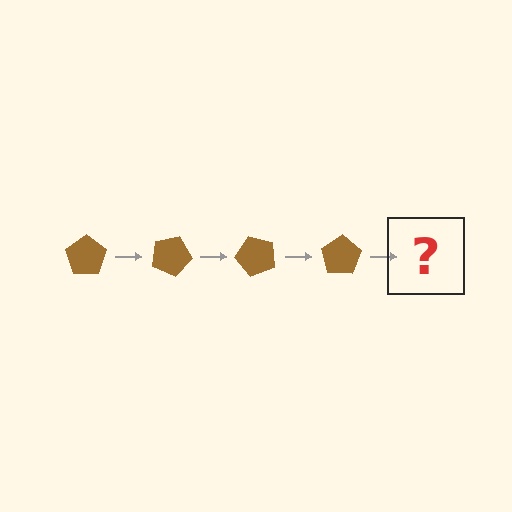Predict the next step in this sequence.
The next step is a brown pentagon rotated 100 degrees.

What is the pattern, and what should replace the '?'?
The pattern is that the pentagon rotates 25 degrees each step. The '?' should be a brown pentagon rotated 100 degrees.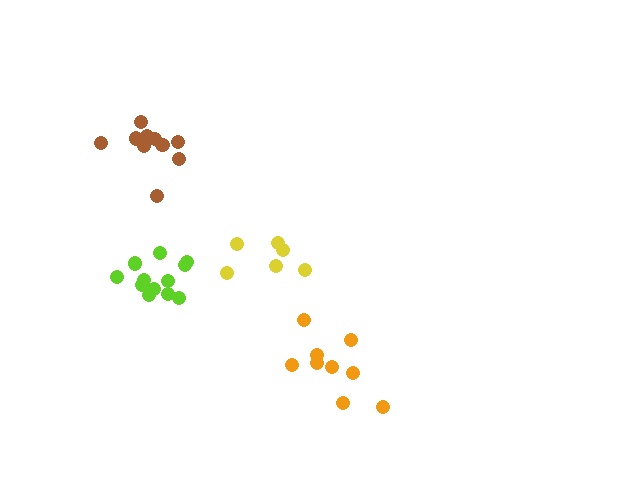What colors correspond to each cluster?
The clusters are colored: yellow, orange, brown, lime.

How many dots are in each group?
Group 1: 6 dots, Group 2: 9 dots, Group 3: 10 dots, Group 4: 12 dots (37 total).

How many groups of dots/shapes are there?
There are 4 groups.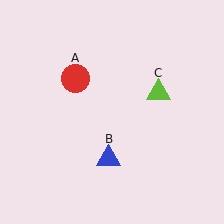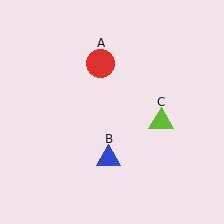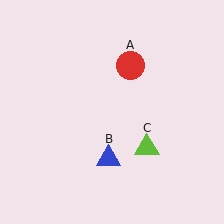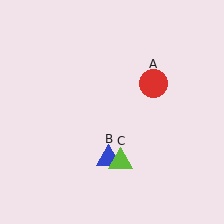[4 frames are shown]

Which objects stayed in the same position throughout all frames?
Blue triangle (object B) remained stationary.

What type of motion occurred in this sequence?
The red circle (object A), lime triangle (object C) rotated clockwise around the center of the scene.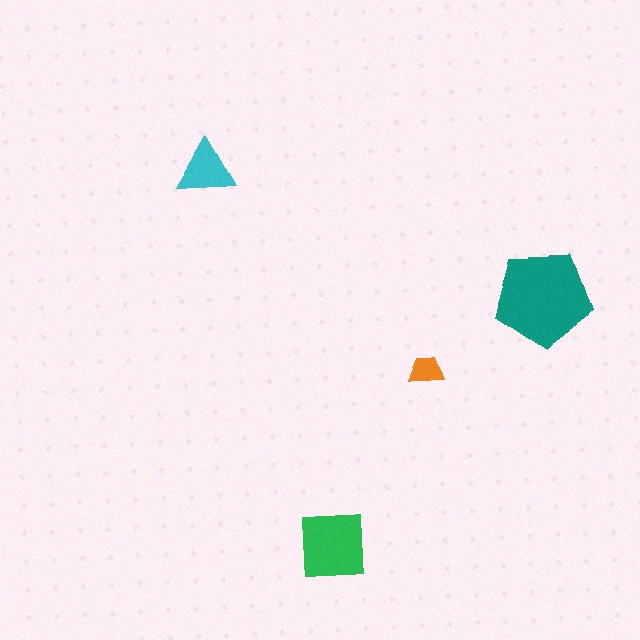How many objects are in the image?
There are 4 objects in the image.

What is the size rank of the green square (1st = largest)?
2nd.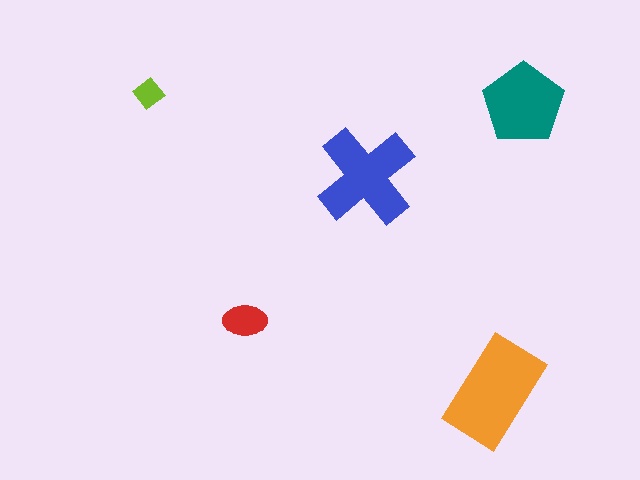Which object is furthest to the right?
The teal pentagon is rightmost.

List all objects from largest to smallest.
The orange rectangle, the blue cross, the teal pentagon, the red ellipse, the lime diamond.